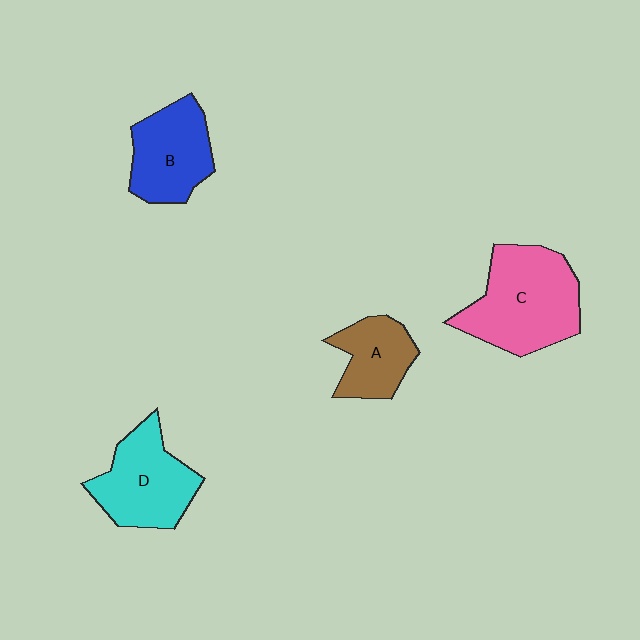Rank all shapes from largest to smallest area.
From largest to smallest: C (pink), D (cyan), B (blue), A (brown).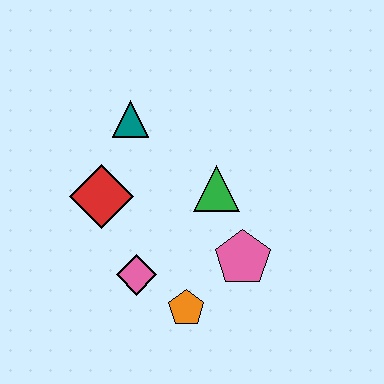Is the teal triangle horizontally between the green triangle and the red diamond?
Yes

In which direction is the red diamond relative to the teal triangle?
The red diamond is below the teal triangle.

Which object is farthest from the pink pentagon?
The teal triangle is farthest from the pink pentagon.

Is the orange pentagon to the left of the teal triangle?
No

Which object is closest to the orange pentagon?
The pink diamond is closest to the orange pentagon.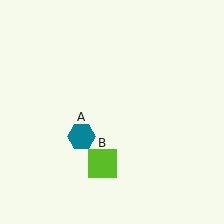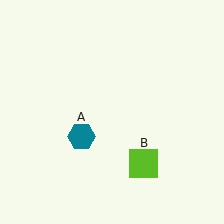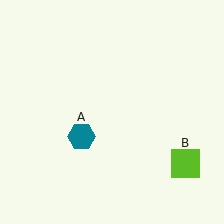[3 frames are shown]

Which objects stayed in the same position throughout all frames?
Teal hexagon (object A) remained stationary.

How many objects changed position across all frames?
1 object changed position: lime square (object B).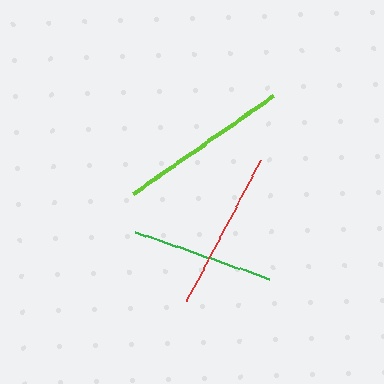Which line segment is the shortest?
The green line is the shortest at approximately 141 pixels.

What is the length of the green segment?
The green segment is approximately 141 pixels long.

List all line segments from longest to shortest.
From longest to shortest: lime, red, green.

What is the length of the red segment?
The red segment is approximately 160 pixels long.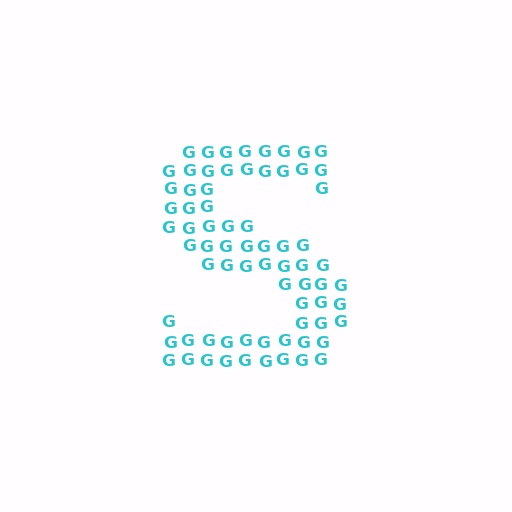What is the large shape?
The large shape is the letter S.